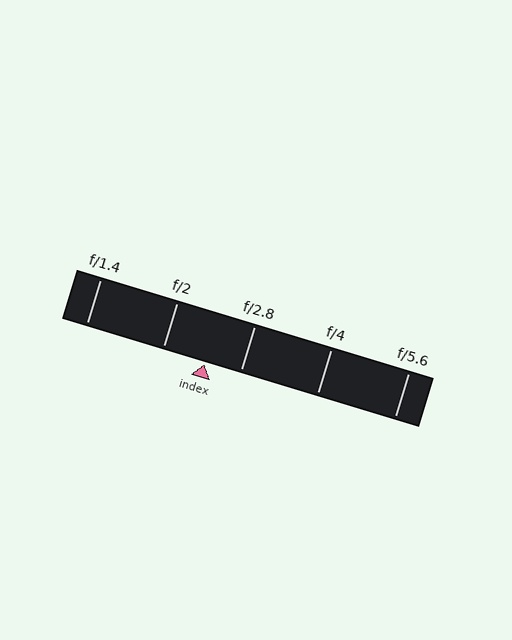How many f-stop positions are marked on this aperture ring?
There are 5 f-stop positions marked.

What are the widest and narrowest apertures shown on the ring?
The widest aperture shown is f/1.4 and the narrowest is f/5.6.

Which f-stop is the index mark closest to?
The index mark is closest to f/2.8.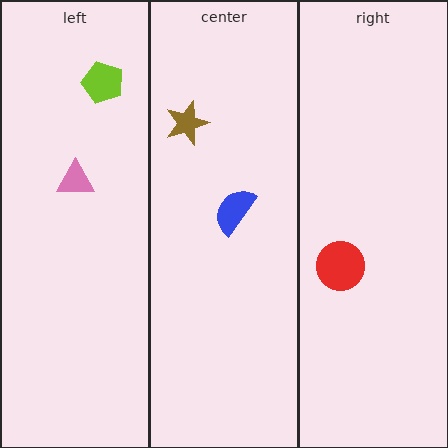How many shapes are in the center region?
2.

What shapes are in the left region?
The lime pentagon, the pink triangle.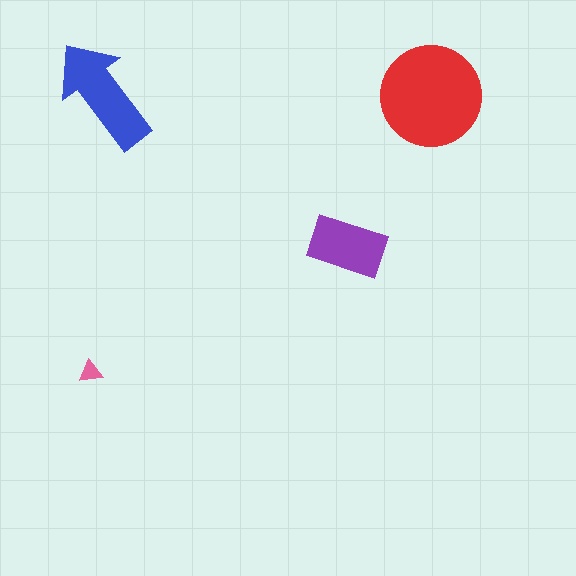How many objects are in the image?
There are 4 objects in the image.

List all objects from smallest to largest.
The pink triangle, the purple rectangle, the blue arrow, the red circle.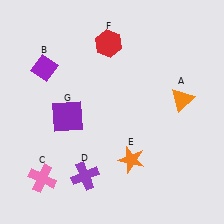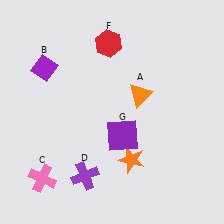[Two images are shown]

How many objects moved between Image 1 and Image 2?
2 objects moved between the two images.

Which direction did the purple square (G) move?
The purple square (G) moved right.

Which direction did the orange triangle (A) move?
The orange triangle (A) moved left.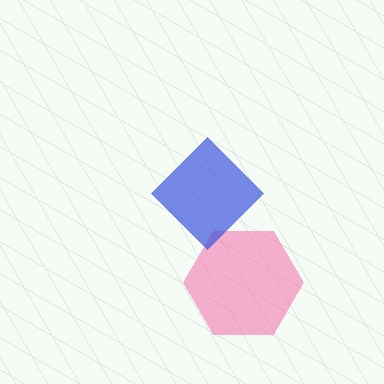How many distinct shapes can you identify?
There are 2 distinct shapes: a pink hexagon, a blue diamond.